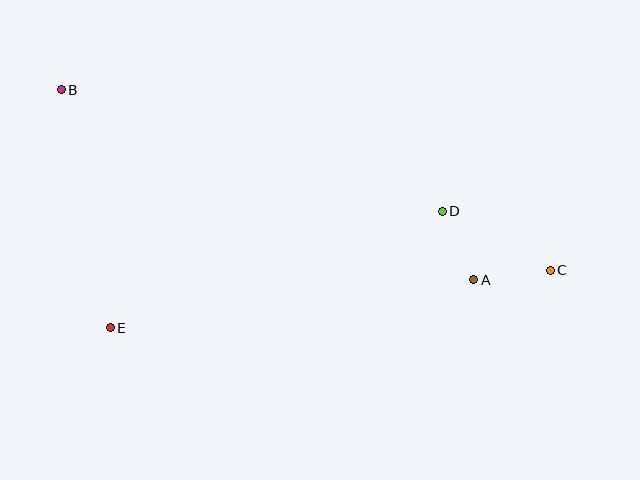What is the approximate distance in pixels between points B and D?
The distance between B and D is approximately 400 pixels.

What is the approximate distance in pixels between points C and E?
The distance between C and E is approximately 444 pixels.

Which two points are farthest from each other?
Points B and C are farthest from each other.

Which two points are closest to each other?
Points A and D are closest to each other.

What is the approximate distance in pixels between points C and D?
The distance between C and D is approximately 123 pixels.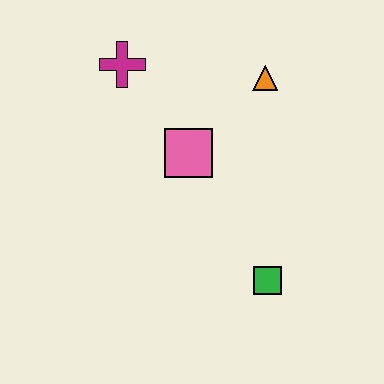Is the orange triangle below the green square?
No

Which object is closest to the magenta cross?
The pink square is closest to the magenta cross.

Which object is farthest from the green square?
The magenta cross is farthest from the green square.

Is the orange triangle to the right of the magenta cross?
Yes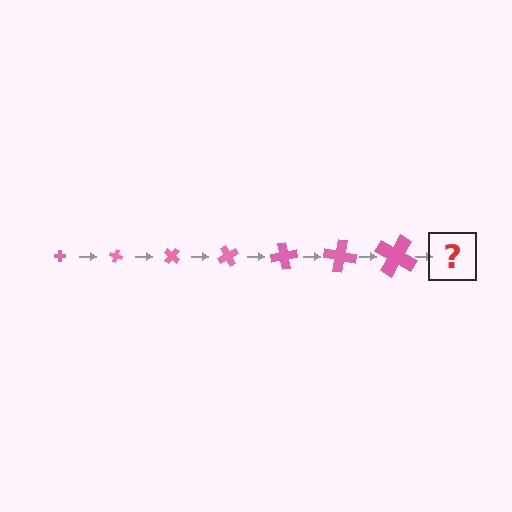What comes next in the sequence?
The next element should be a cross, larger than the previous one and rotated 140 degrees from the start.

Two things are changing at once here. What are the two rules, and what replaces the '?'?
The two rules are that the cross grows larger each step and it rotates 20 degrees each step. The '?' should be a cross, larger than the previous one and rotated 140 degrees from the start.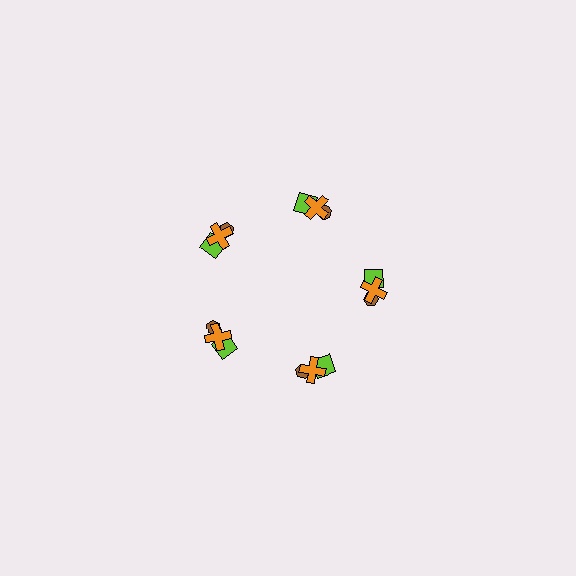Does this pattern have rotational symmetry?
Yes, this pattern has 5-fold rotational symmetry. It looks the same after rotating 72 degrees around the center.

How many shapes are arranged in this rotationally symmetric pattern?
There are 15 shapes, arranged in 5 groups of 3.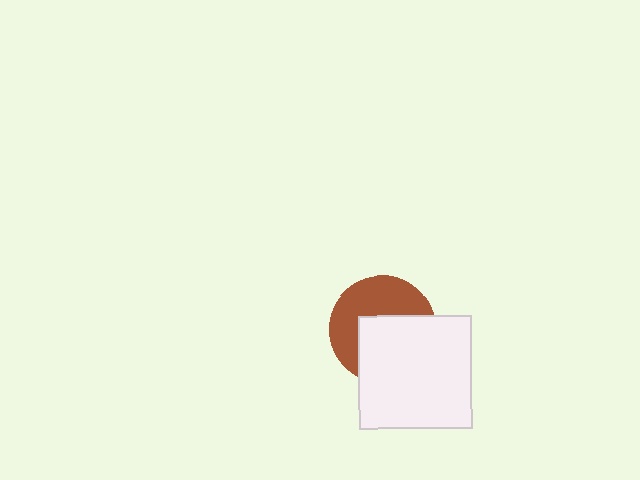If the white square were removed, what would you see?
You would see the complete brown circle.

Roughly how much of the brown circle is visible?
About half of it is visible (roughly 49%).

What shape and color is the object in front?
The object in front is a white square.